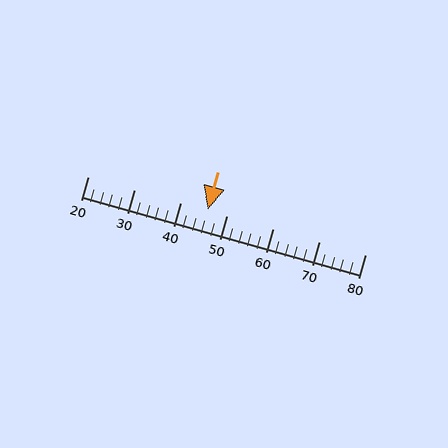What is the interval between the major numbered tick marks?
The major tick marks are spaced 10 units apart.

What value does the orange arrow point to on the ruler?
The orange arrow points to approximately 46.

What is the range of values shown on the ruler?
The ruler shows values from 20 to 80.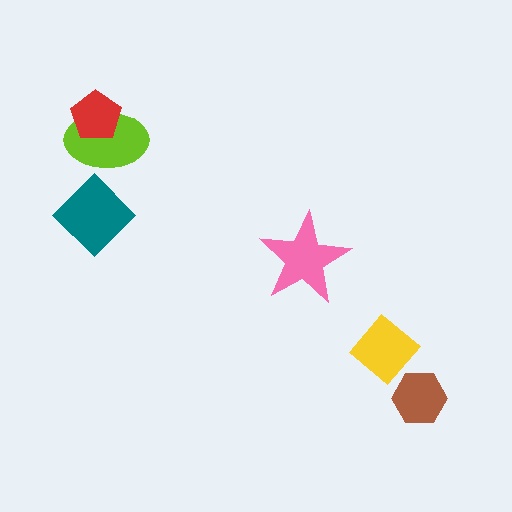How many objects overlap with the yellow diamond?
0 objects overlap with the yellow diamond.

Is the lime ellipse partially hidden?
Yes, it is partially covered by another shape.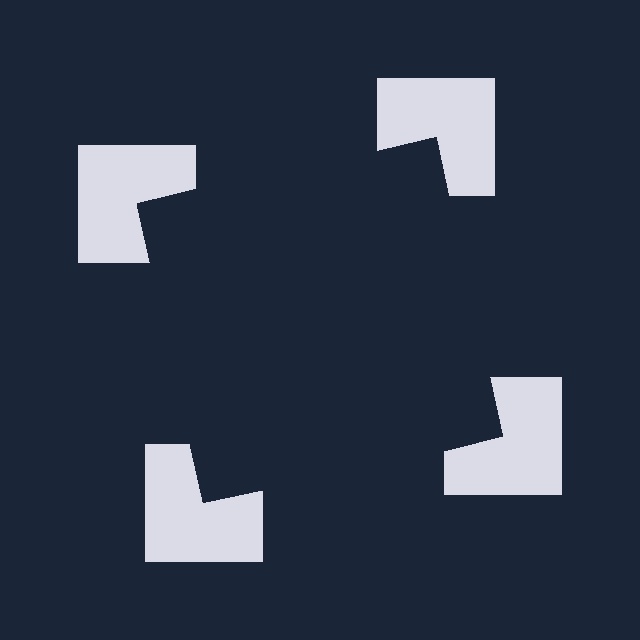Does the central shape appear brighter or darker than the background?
It typically appears slightly darker than the background, even though no actual brightness change is drawn.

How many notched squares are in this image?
There are 4 — one at each vertex of the illusory square.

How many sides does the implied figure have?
4 sides.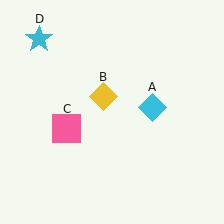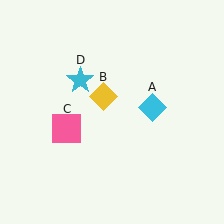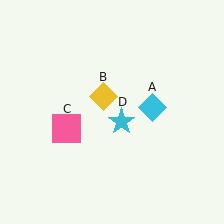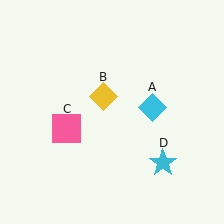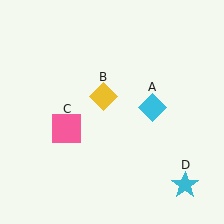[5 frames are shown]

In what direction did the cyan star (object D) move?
The cyan star (object D) moved down and to the right.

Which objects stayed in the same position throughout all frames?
Cyan diamond (object A) and yellow diamond (object B) and pink square (object C) remained stationary.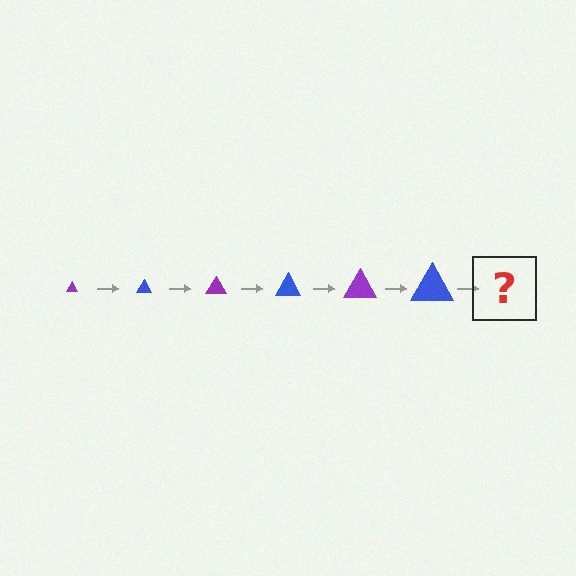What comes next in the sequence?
The next element should be a purple triangle, larger than the previous one.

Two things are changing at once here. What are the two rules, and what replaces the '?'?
The two rules are that the triangle grows larger each step and the color cycles through purple and blue. The '?' should be a purple triangle, larger than the previous one.